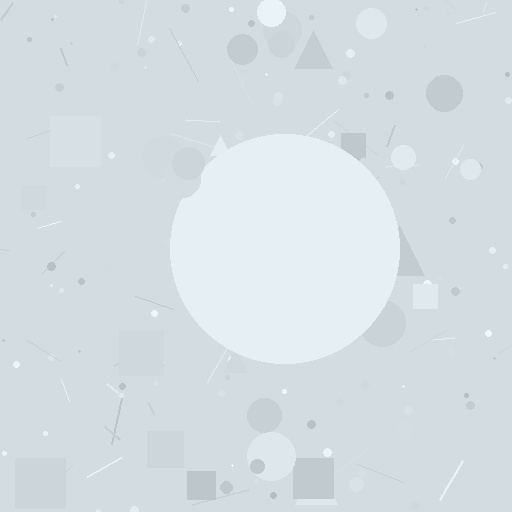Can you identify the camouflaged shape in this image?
The camouflaged shape is a circle.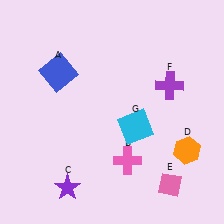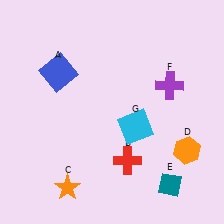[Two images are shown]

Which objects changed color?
B changed from pink to red. C changed from purple to orange. E changed from pink to teal.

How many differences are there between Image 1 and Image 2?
There are 3 differences between the two images.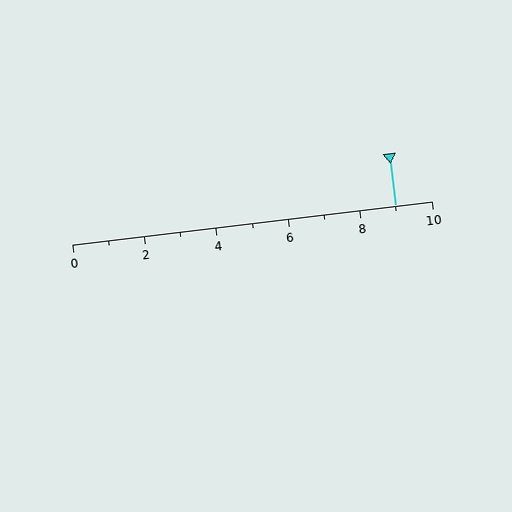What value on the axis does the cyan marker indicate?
The marker indicates approximately 9.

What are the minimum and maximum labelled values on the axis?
The axis runs from 0 to 10.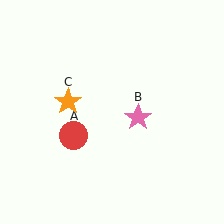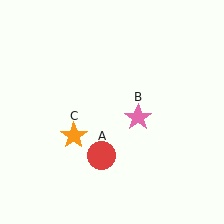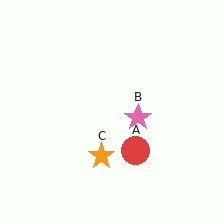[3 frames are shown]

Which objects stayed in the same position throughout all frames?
Pink star (object B) remained stationary.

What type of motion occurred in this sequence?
The red circle (object A), orange star (object C) rotated counterclockwise around the center of the scene.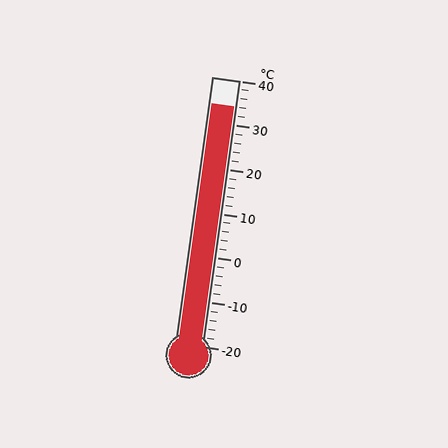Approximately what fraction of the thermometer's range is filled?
The thermometer is filled to approximately 90% of its range.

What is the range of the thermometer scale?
The thermometer scale ranges from -20°C to 40°C.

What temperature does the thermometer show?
The thermometer shows approximately 34°C.